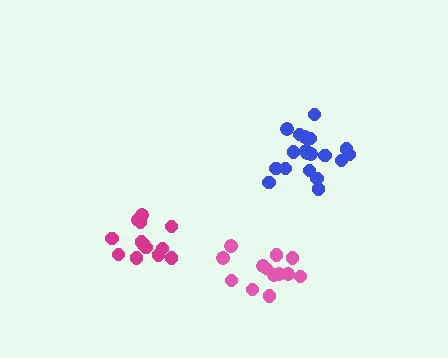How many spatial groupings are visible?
There are 3 spatial groupings.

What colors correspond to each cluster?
The clusters are colored: magenta, blue, pink.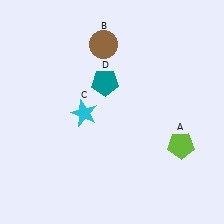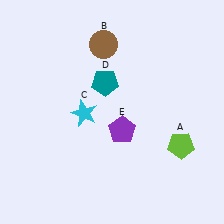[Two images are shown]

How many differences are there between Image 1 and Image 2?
There is 1 difference between the two images.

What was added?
A purple pentagon (E) was added in Image 2.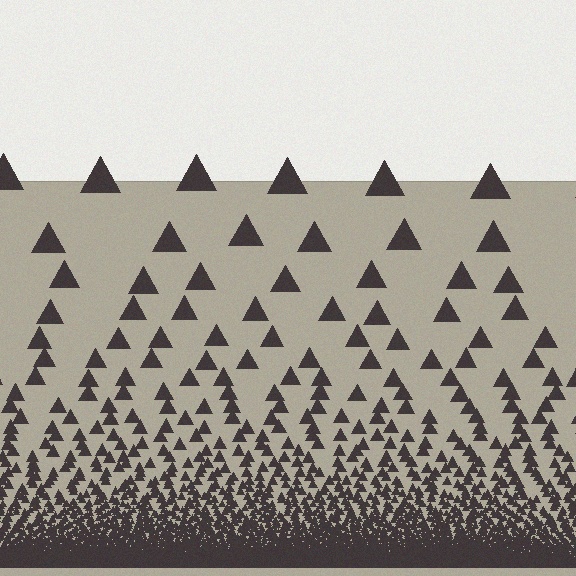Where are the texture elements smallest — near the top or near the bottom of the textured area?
Near the bottom.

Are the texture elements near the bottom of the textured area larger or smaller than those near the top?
Smaller. The gradient is inverted — elements near the bottom are smaller and denser.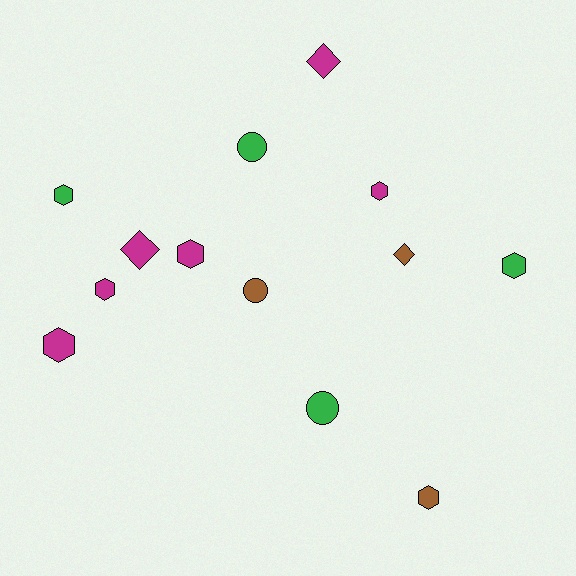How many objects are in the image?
There are 13 objects.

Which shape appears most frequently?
Hexagon, with 7 objects.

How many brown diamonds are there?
There is 1 brown diamond.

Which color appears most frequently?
Magenta, with 6 objects.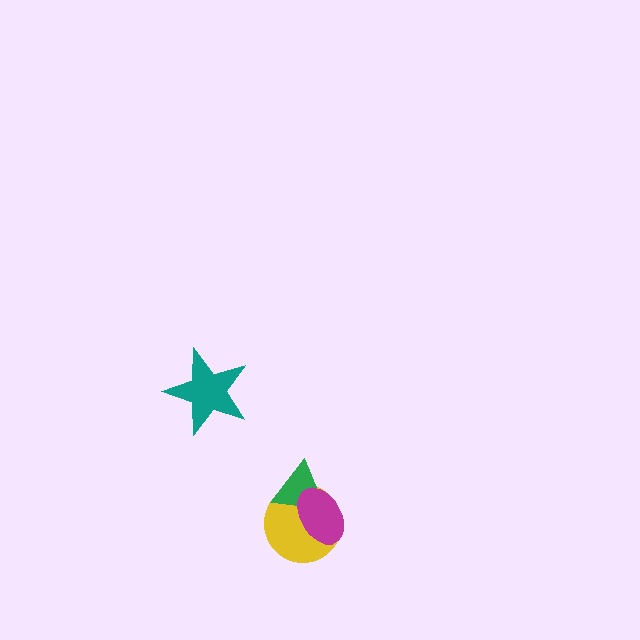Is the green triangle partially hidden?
Yes, it is partially covered by another shape.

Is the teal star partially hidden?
No, no other shape covers it.